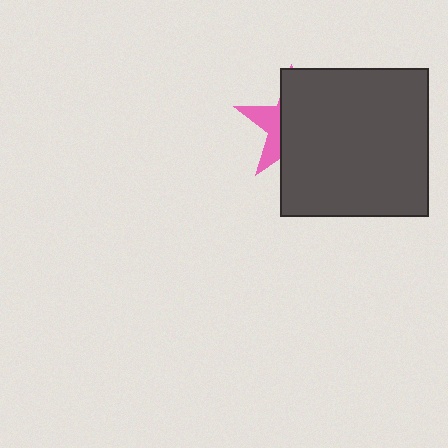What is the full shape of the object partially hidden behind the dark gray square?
The partially hidden object is a pink star.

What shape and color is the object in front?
The object in front is a dark gray square.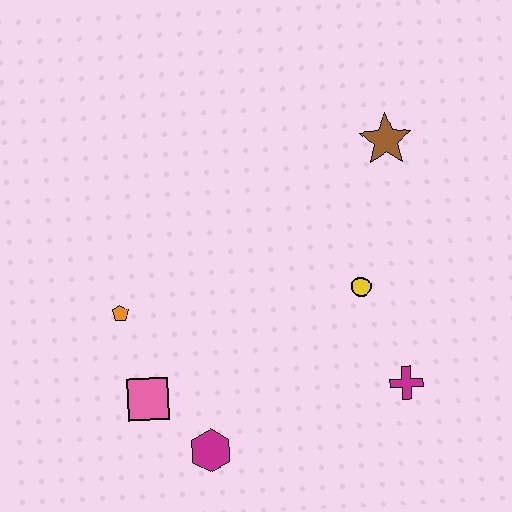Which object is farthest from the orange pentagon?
The brown star is farthest from the orange pentagon.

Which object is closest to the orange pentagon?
The pink square is closest to the orange pentagon.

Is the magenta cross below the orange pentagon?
Yes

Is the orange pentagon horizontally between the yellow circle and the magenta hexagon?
No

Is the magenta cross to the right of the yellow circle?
Yes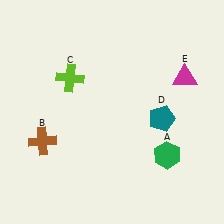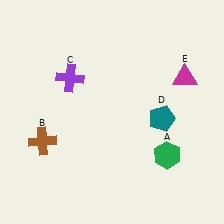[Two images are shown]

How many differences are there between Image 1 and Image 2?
There is 1 difference between the two images.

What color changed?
The cross (C) changed from lime in Image 1 to purple in Image 2.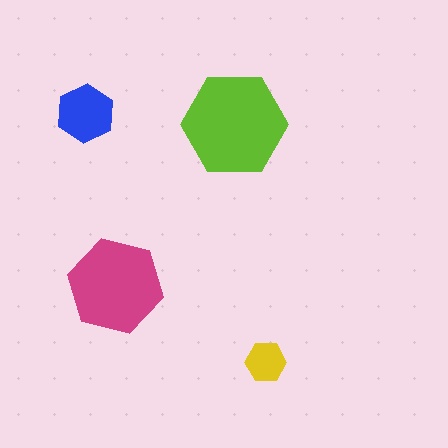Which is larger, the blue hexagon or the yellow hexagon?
The blue one.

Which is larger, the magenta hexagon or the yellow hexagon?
The magenta one.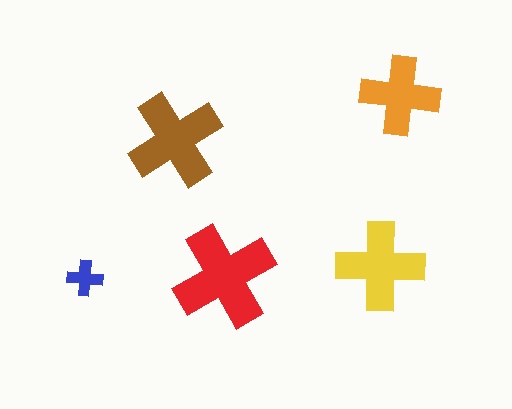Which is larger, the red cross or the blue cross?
The red one.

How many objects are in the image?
There are 5 objects in the image.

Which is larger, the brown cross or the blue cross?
The brown one.